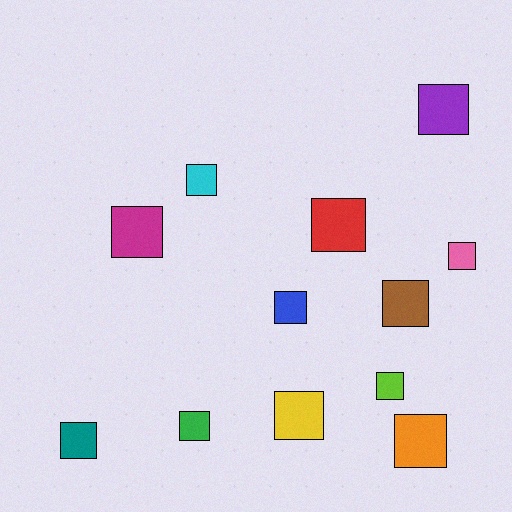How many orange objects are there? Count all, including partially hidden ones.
There is 1 orange object.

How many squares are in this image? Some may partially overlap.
There are 12 squares.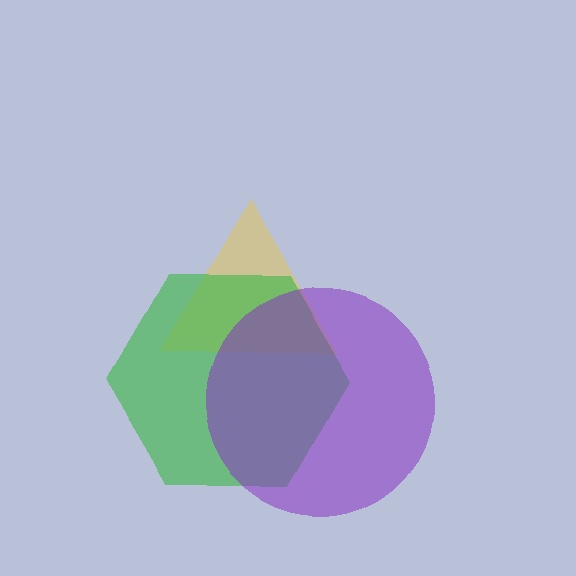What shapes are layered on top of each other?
The layered shapes are: a yellow triangle, a green hexagon, a purple circle.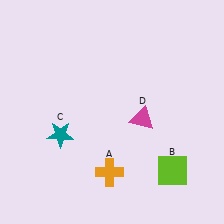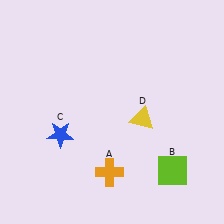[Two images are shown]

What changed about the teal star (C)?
In Image 1, C is teal. In Image 2, it changed to blue.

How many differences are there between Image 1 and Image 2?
There are 2 differences between the two images.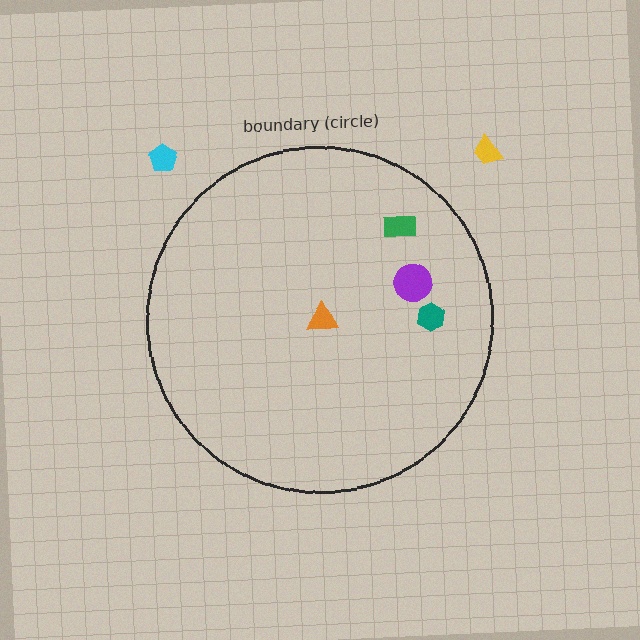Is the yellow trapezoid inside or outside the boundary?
Outside.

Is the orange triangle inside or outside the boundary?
Inside.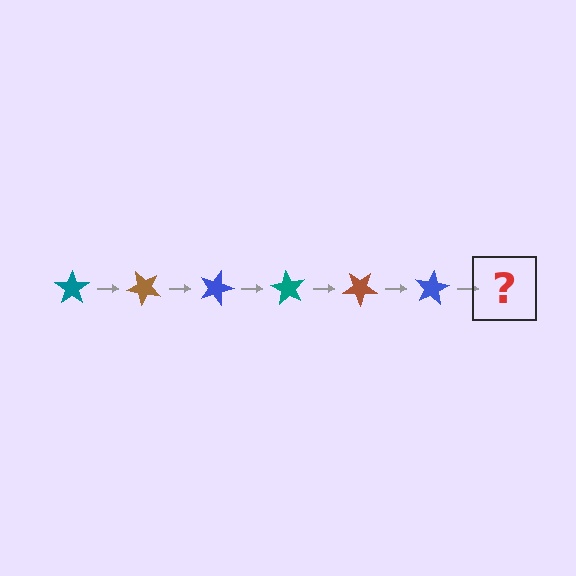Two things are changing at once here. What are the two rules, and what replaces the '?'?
The two rules are that it rotates 45 degrees each step and the color cycles through teal, brown, and blue. The '?' should be a teal star, rotated 270 degrees from the start.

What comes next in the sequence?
The next element should be a teal star, rotated 270 degrees from the start.